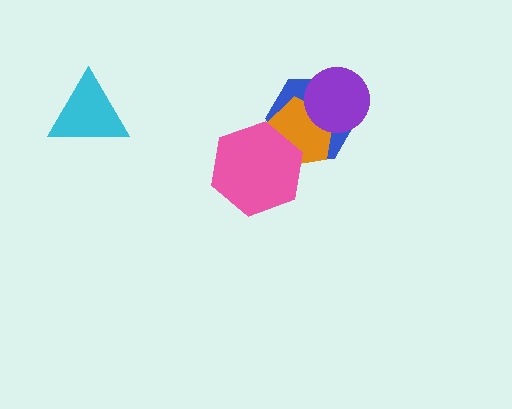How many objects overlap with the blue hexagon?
3 objects overlap with the blue hexagon.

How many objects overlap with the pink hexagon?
2 objects overlap with the pink hexagon.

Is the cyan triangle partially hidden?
No, no other shape covers it.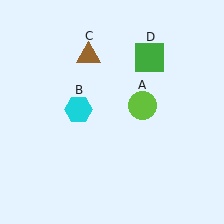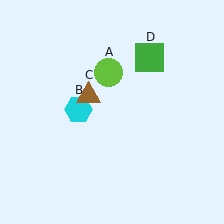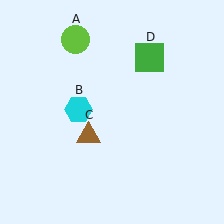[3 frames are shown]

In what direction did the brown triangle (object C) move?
The brown triangle (object C) moved down.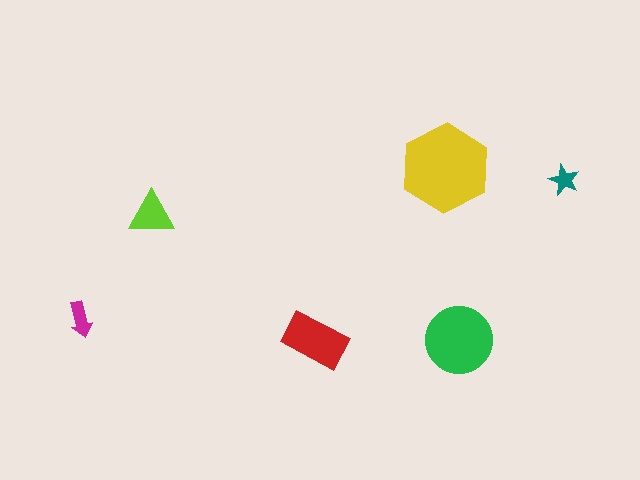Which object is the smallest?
The teal star.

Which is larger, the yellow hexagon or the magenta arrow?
The yellow hexagon.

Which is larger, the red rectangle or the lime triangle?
The red rectangle.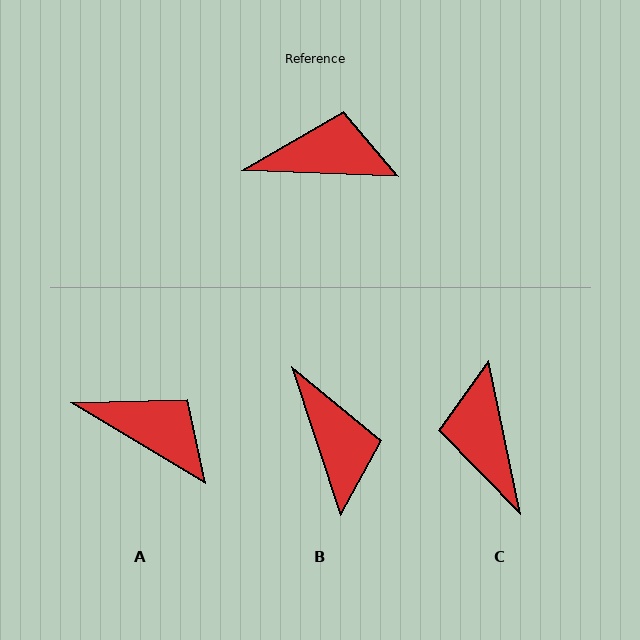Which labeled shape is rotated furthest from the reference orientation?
C, about 104 degrees away.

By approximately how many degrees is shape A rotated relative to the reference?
Approximately 29 degrees clockwise.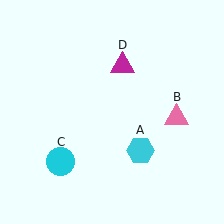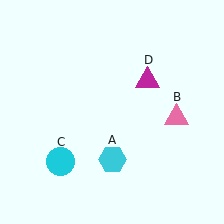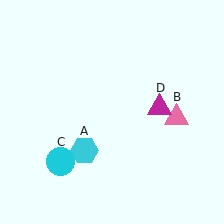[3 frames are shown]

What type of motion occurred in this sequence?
The cyan hexagon (object A), magenta triangle (object D) rotated clockwise around the center of the scene.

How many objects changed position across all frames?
2 objects changed position: cyan hexagon (object A), magenta triangle (object D).